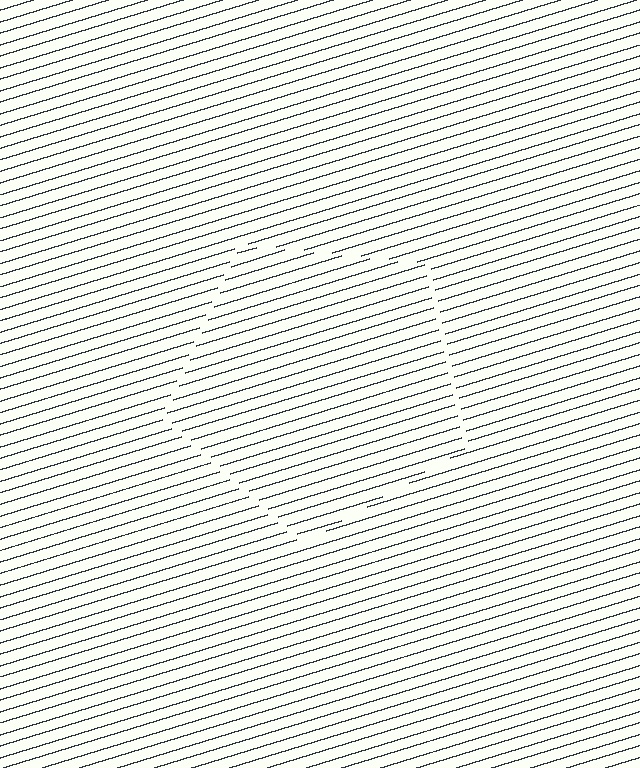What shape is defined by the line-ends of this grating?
An illusory pentagon. The interior of the shape contains the same grating, shifted by half a period — the contour is defined by the phase discontinuity where line-ends from the inner and outer gratings abut.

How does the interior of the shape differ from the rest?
The interior of the shape contains the same grating, shifted by half a period — the contour is defined by the phase discontinuity where line-ends from the inner and outer gratings abut.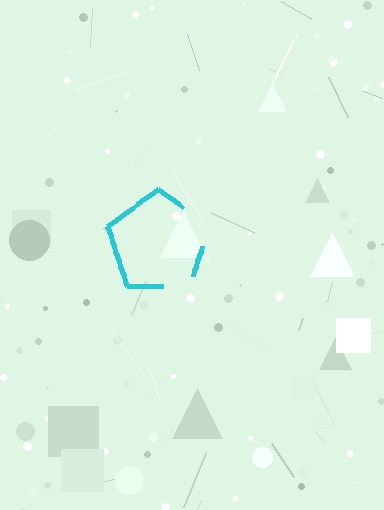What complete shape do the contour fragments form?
The contour fragments form a pentagon.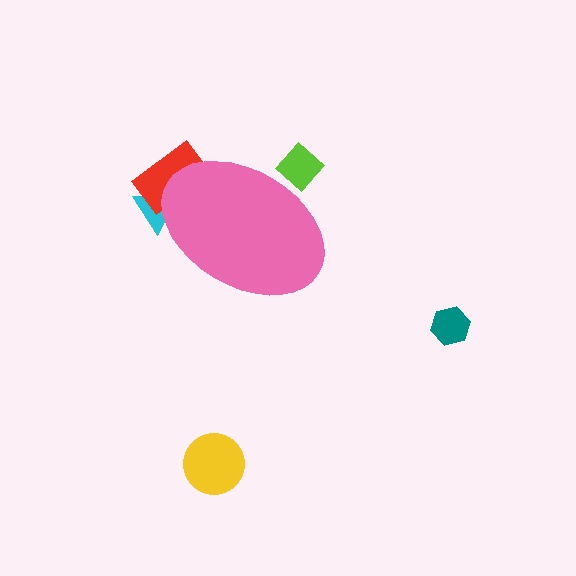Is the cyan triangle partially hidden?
Yes, the cyan triangle is partially hidden behind the pink ellipse.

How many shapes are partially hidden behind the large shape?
3 shapes are partially hidden.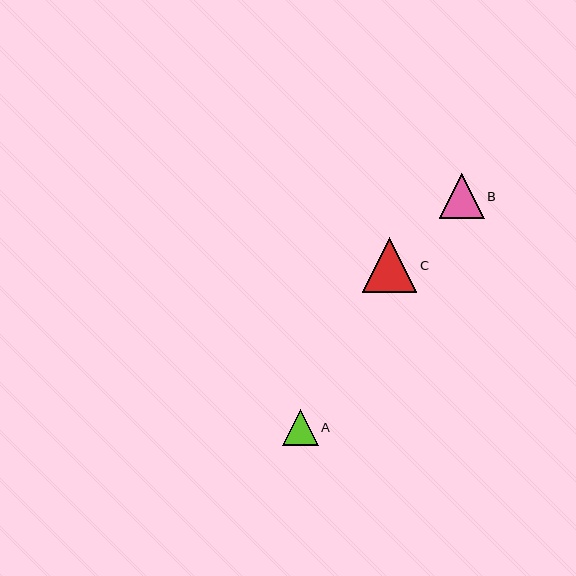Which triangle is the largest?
Triangle C is the largest with a size of approximately 55 pixels.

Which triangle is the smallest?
Triangle A is the smallest with a size of approximately 36 pixels.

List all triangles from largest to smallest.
From largest to smallest: C, B, A.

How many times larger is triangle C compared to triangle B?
Triangle C is approximately 1.2 times the size of triangle B.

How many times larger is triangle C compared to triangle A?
Triangle C is approximately 1.5 times the size of triangle A.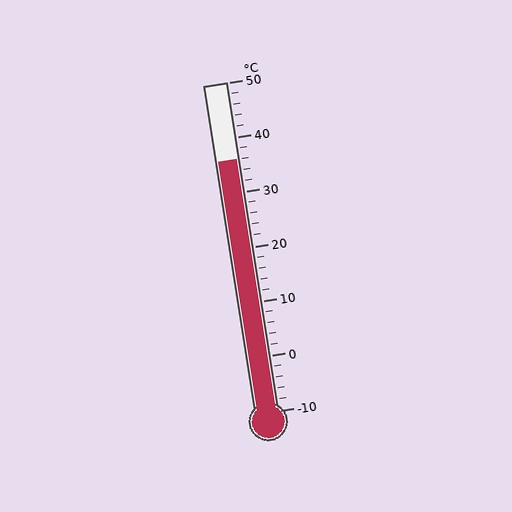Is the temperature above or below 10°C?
The temperature is above 10°C.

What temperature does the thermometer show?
The thermometer shows approximately 36°C.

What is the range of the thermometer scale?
The thermometer scale ranges from -10°C to 50°C.